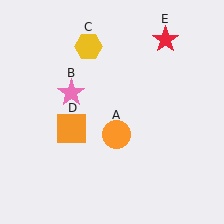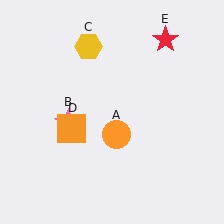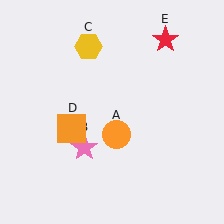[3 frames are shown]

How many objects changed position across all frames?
1 object changed position: pink star (object B).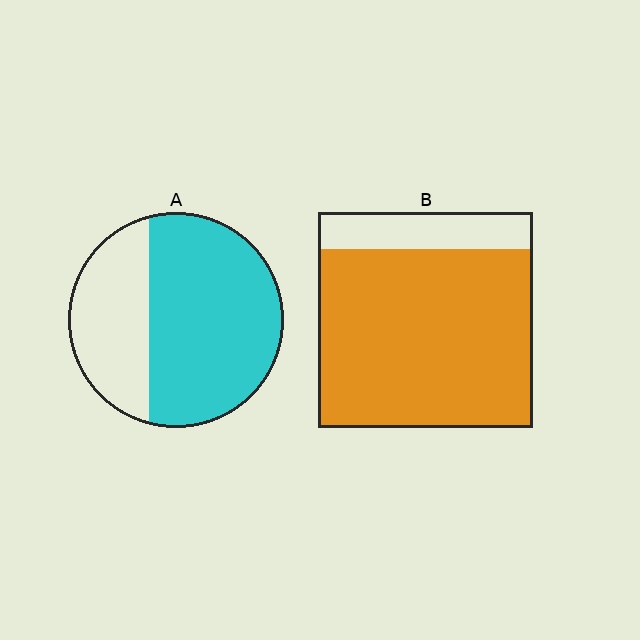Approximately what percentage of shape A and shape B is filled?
A is approximately 65% and B is approximately 85%.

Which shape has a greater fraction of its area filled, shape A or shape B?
Shape B.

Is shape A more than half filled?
Yes.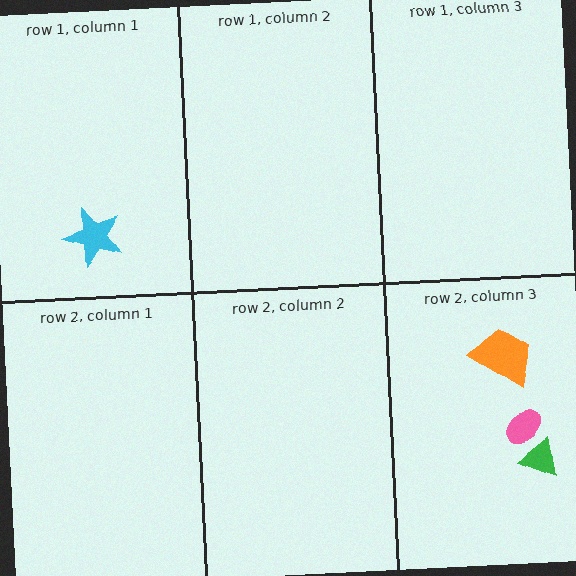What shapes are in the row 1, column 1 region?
The cyan star.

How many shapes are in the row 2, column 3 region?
3.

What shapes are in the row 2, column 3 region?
The green triangle, the pink ellipse, the orange trapezoid.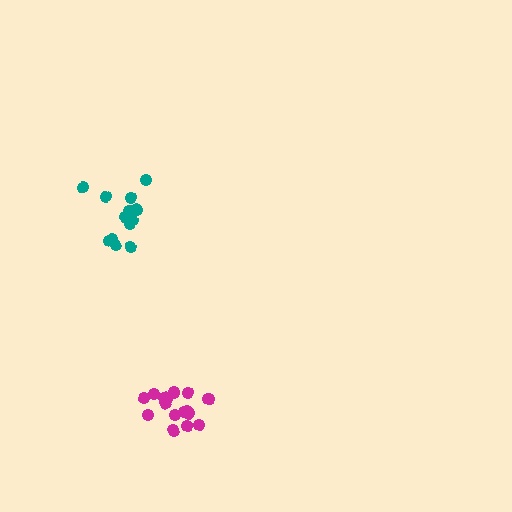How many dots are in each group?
Group 1: 15 dots, Group 2: 16 dots (31 total).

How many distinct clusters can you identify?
There are 2 distinct clusters.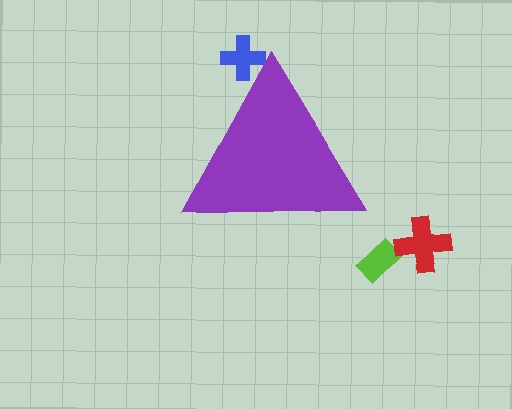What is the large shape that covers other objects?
A purple triangle.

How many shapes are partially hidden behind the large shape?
1 shape is partially hidden.